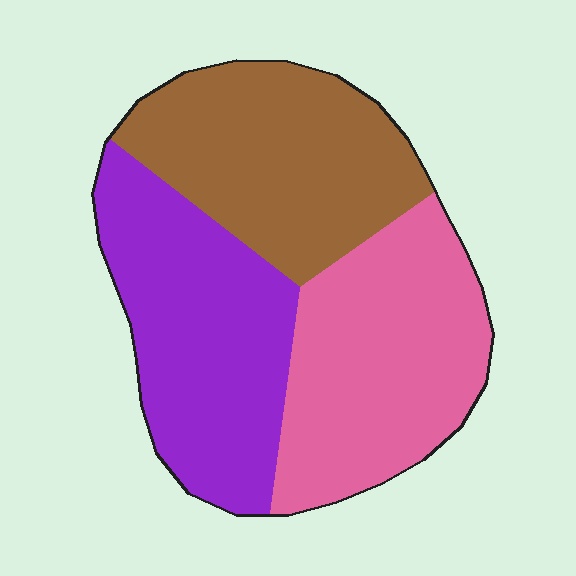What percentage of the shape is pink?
Pink takes up about one third (1/3) of the shape.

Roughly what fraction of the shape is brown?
Brown takes up about one third (1/3) of the shape.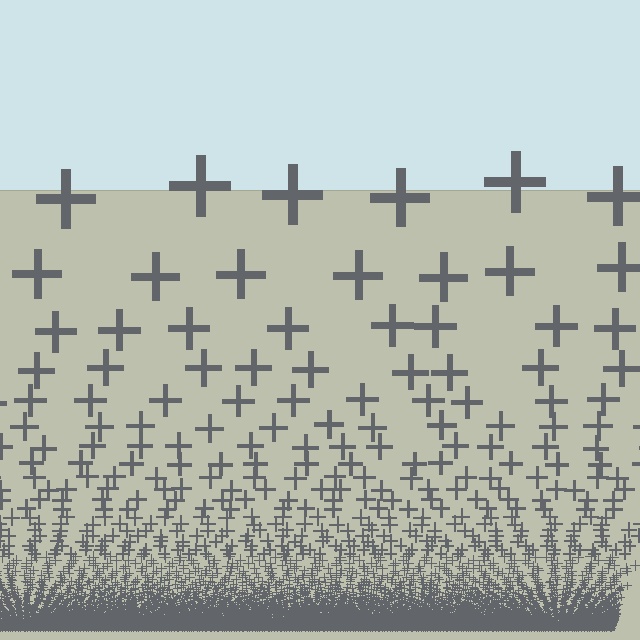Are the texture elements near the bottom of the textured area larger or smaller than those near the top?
Smaller. The gradient is inverted — elements near the bottom are smaller and denser.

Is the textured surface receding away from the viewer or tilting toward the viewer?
The surface appears to tilt toward the viewer. Texture elements get larger and sparser toward the top.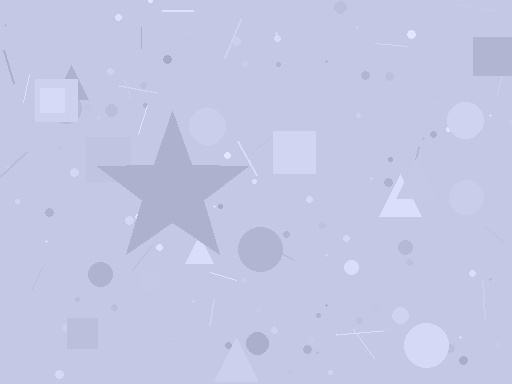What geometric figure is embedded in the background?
A star is embedded in the background.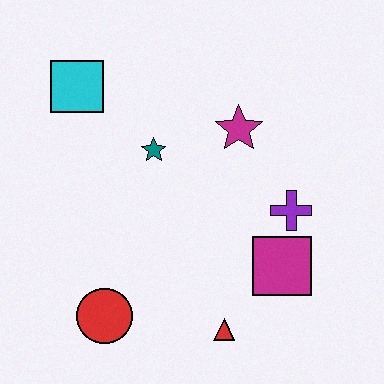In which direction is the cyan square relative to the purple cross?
The cyan square is to the left of the purple cross.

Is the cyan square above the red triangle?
Yes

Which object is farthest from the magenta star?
The red circle is farthest from the magenta star.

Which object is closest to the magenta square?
The purple cross is closest to the magenta square.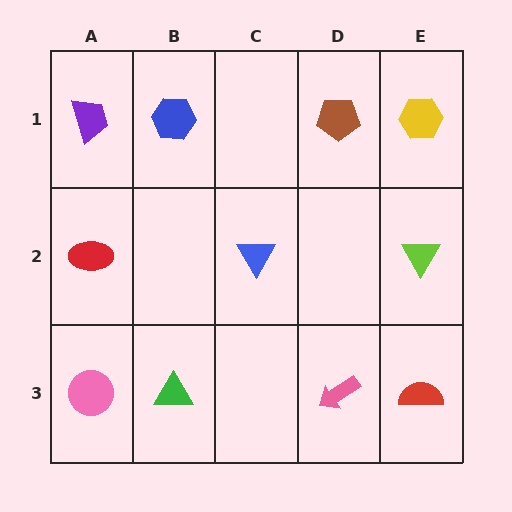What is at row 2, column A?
A red ellipse.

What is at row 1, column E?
A yellow hexagon.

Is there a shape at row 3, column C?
No, that cell is empty.